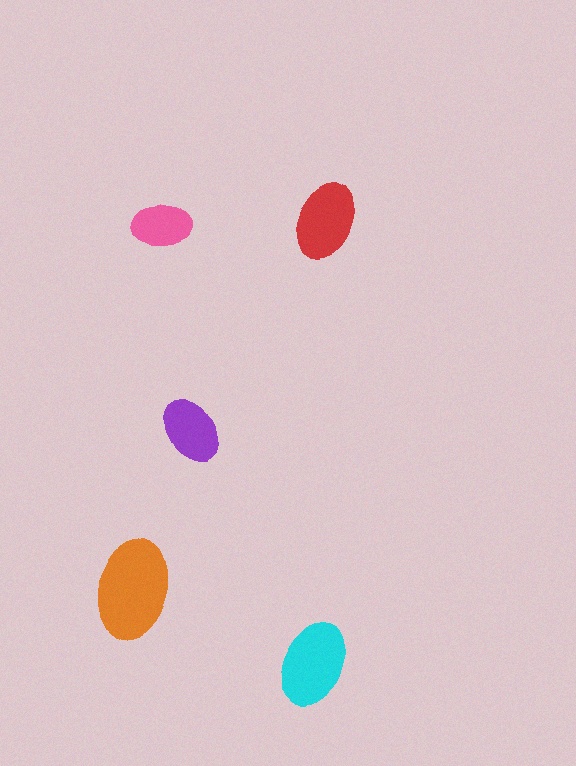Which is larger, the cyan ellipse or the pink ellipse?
The cyan one.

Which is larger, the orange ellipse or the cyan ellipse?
The orange one.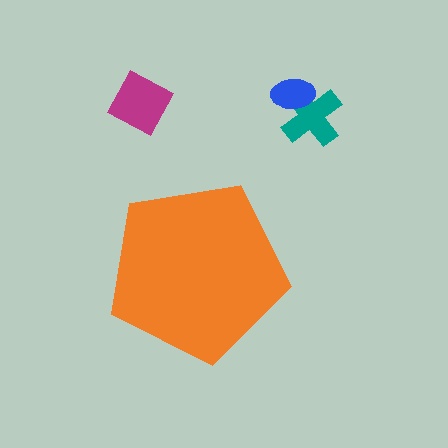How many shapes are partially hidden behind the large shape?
0 shapes are partially hidden.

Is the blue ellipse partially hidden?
No, the blue ellipse is fully visible.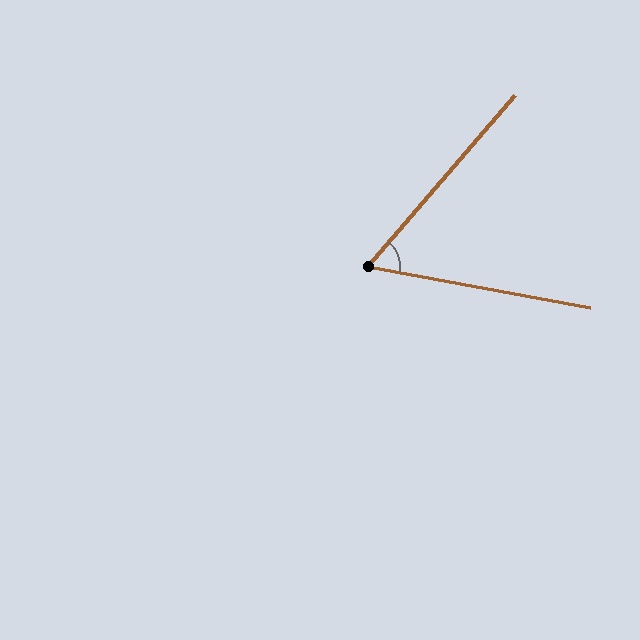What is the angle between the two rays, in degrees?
Approximately 60 degrees.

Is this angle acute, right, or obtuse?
It is acute.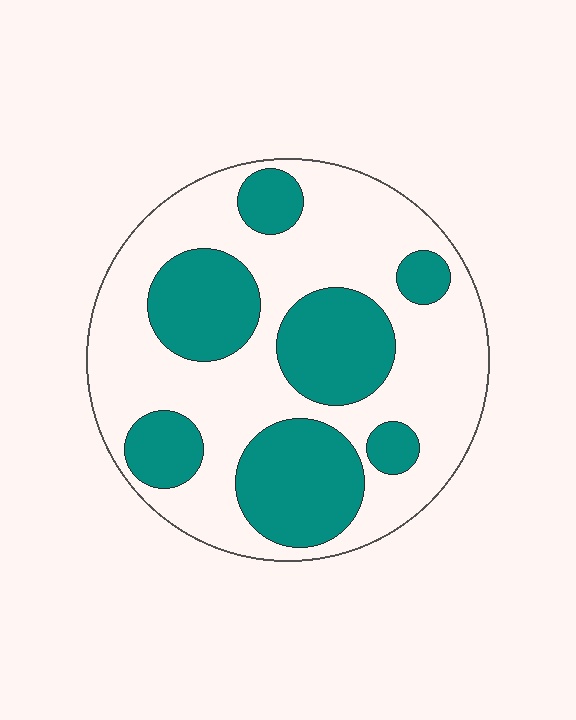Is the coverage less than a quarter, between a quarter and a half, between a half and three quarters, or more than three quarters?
Between a quarter and a half.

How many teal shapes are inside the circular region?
7.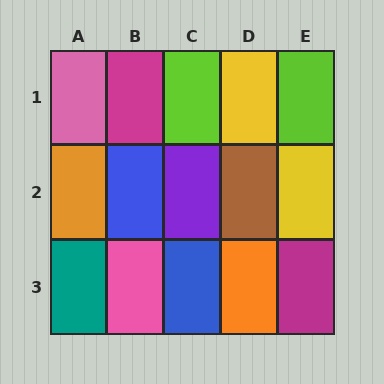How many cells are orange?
2 cells are orange.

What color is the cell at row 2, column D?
Brown.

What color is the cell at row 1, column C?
Lime.